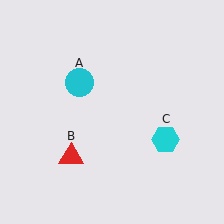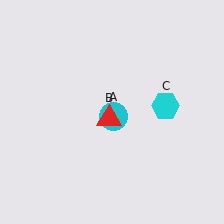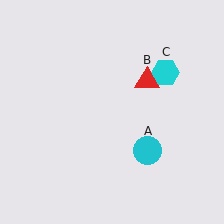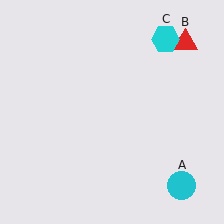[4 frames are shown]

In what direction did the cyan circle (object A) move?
The cyan circle (object A) moved down and to the right.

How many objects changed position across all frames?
3 objects changed position: cyan circle (object A), red triangle (object B), cyan hexagon (object C).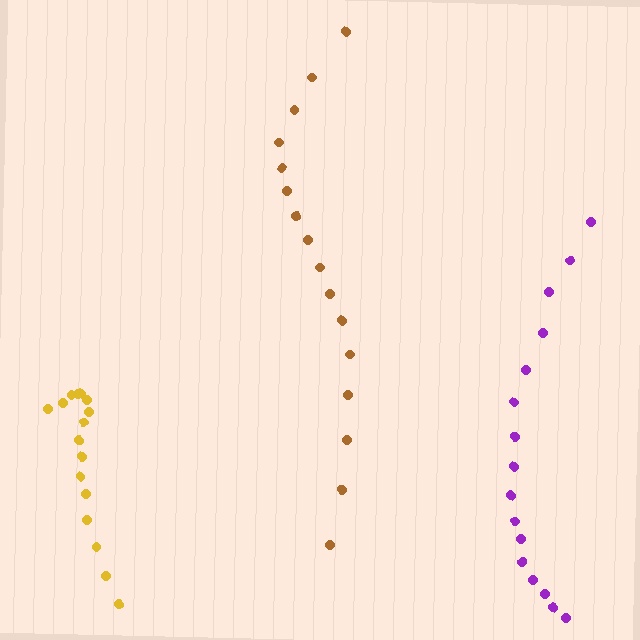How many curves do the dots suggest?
There are 3 distinct paths.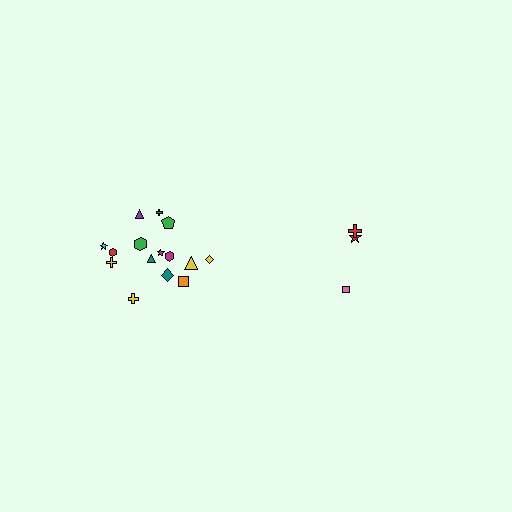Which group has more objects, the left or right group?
The left group.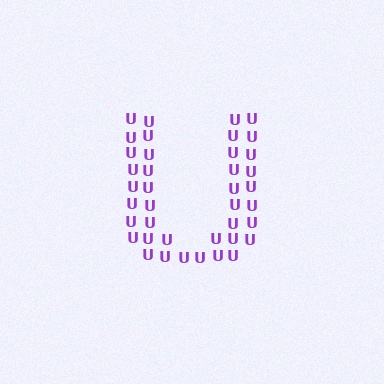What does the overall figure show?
The overall figure shows the letter U.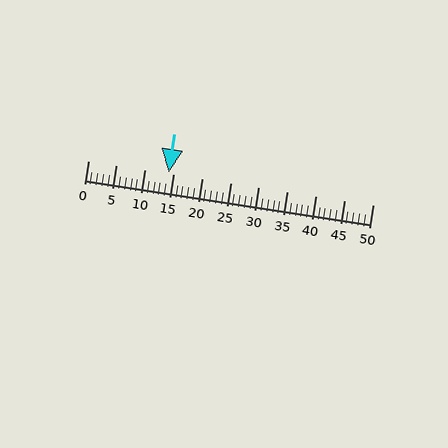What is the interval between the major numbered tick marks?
The major tick marks are spaced 5 units apart.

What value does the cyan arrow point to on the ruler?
The cyan arrow points to approximately 14.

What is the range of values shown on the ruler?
The ruler shows values from 0 to 50.